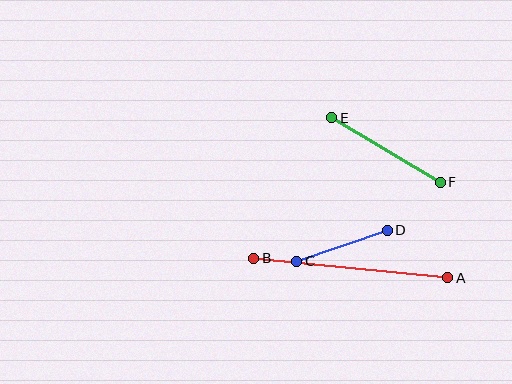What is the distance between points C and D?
The distance is approximately 96 pixels.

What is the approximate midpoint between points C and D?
The midpoint is at approximately (342, 246) pixels.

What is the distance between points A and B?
The distance is approximately 195 pixels.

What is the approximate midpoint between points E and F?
The midpoint is at approximately (386, 150) pixels.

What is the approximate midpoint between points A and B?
The midpoint is at approximately (351, 268) pixels.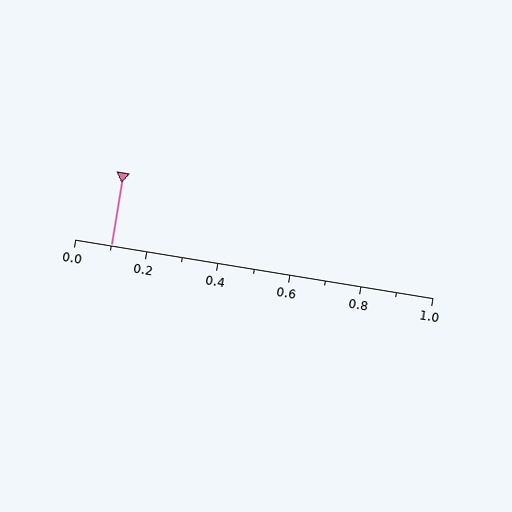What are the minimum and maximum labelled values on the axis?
The axis runs from 0.0 to 1.0.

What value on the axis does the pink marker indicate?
The marker indicates approximately 0.1.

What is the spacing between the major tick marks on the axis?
The major ticks are spaced 0.2 apart.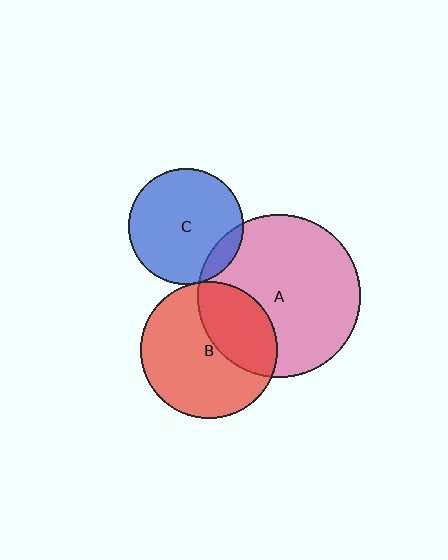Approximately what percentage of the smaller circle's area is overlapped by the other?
Approximately 35%.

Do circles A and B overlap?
Yes.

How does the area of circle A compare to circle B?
Approximately 1.4 times.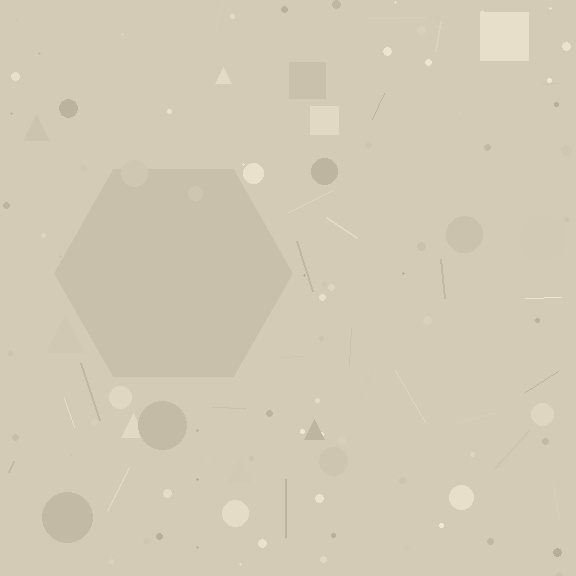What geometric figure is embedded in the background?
A hexagon is embedded in the background.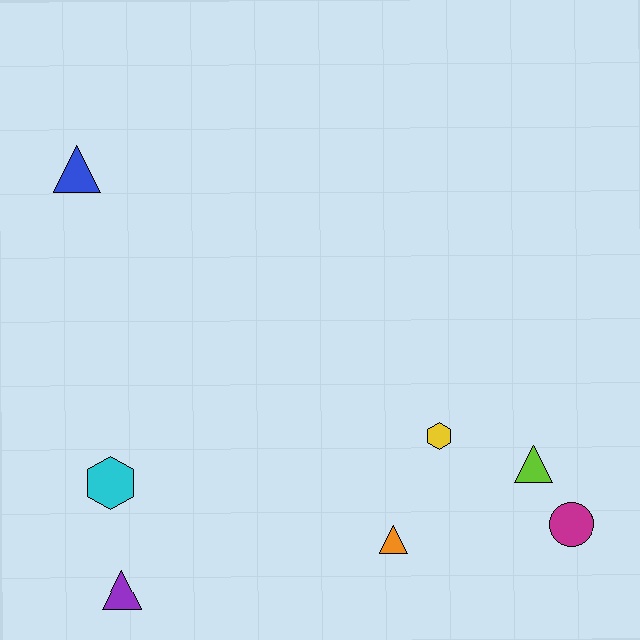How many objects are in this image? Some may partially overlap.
There are 7 objects.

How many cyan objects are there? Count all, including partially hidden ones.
There is 1 cyan object.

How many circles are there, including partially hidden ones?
There is 1 circle.